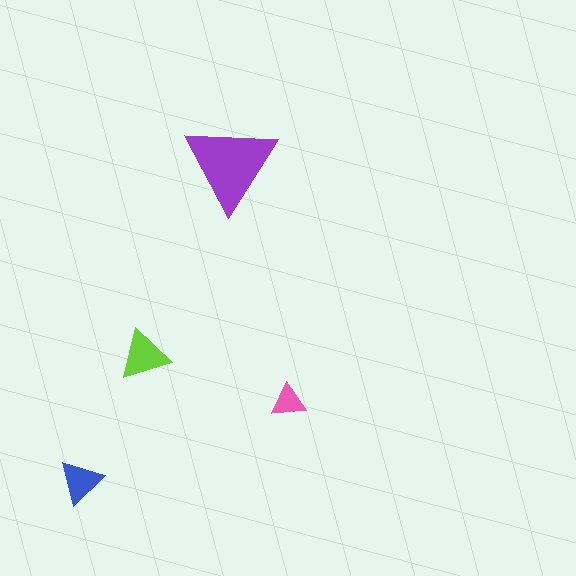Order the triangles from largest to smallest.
the purple one, the lime one, the blue one, the pink one.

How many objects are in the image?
There are 4 objects in the image.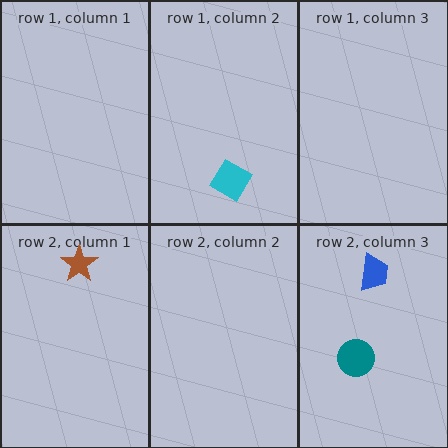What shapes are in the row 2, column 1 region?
The brown star.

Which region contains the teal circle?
The row 2, column 3 region.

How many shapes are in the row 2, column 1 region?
1.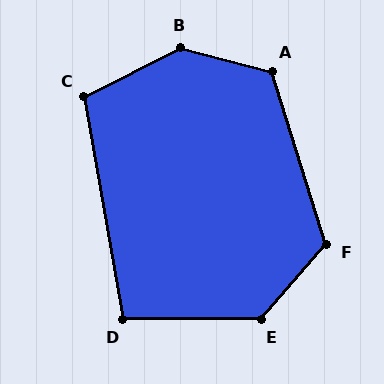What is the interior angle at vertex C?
Approximately 107 degrees (obtuse).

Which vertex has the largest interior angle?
B, at approximately 139 degrees.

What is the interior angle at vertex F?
Approximately 121 degrees (obtuse).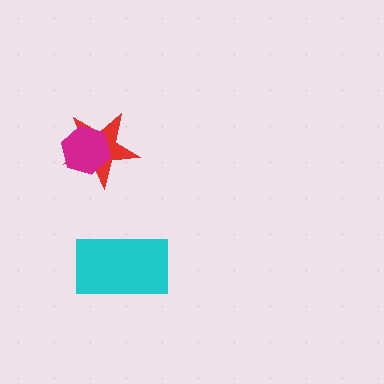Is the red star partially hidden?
Yes, it is partially covered by another shape.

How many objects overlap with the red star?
1 object overlaps with the red star.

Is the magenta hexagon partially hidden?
No, no other shape covers it.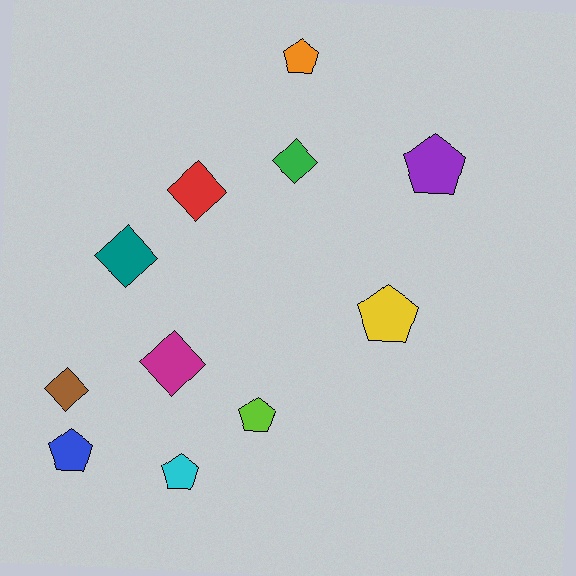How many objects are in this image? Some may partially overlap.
There are 11 objects.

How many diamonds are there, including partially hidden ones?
There are 5 diamonds.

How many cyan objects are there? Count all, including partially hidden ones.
There is 1 cyan object.